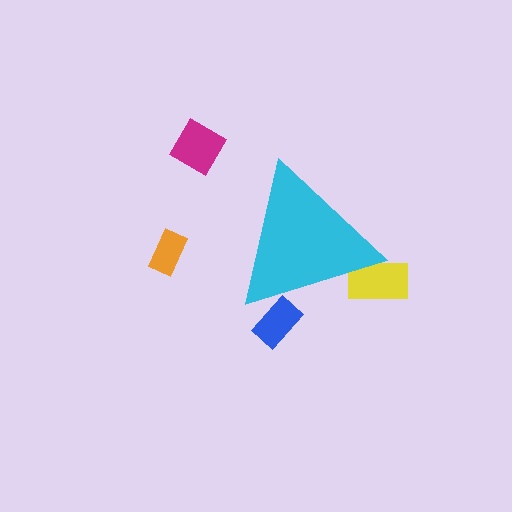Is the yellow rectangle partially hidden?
Yes, the yellow rectangle is partially hidden behind the cyan triangle.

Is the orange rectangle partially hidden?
No, the orange rectangle is fully visible.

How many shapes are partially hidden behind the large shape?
2 shapes are partially hidden.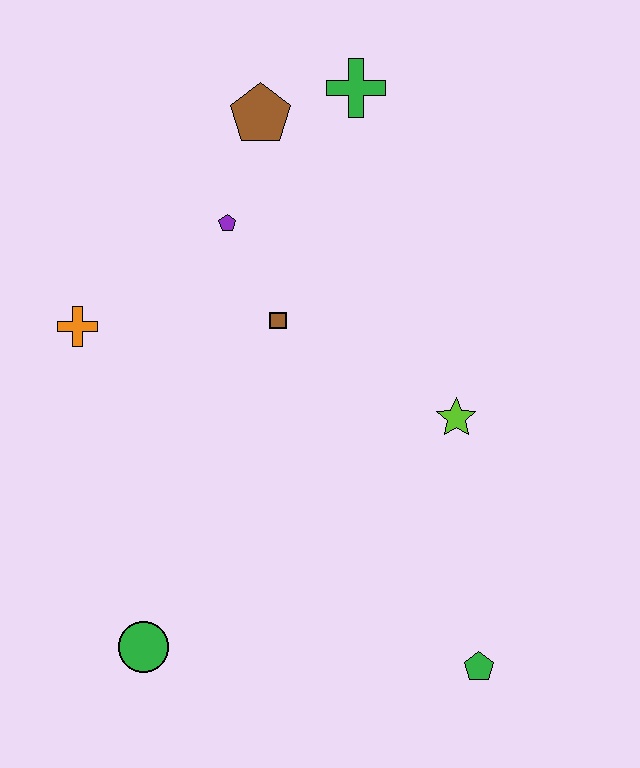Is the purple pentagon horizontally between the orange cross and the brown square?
Yes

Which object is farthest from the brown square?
The green pentagon is farthest from the brown square.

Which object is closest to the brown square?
The purple pentagon is closest to the brown square.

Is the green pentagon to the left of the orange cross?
No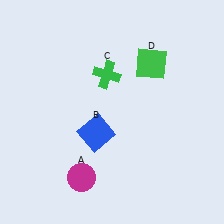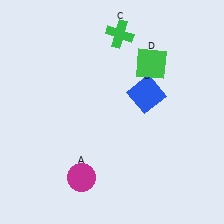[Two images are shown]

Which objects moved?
The objects that moved are: the blue square (B), the green cross (C).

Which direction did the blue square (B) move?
The blue square (B) moved right.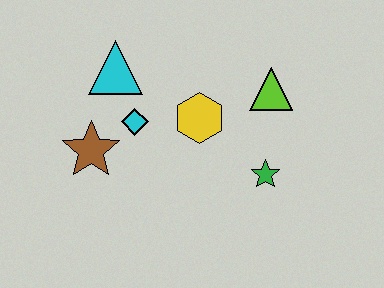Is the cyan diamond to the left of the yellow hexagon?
Yes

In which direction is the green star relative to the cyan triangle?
The green star is to the right of the cyan triangle.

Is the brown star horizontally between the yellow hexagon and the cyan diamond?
No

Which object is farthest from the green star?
The cyan triangle is farthest from the green star.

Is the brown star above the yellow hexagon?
No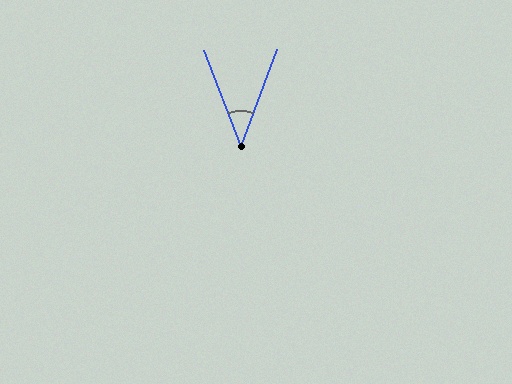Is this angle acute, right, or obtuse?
It is acute.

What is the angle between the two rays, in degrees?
Approximately 41 degrees.